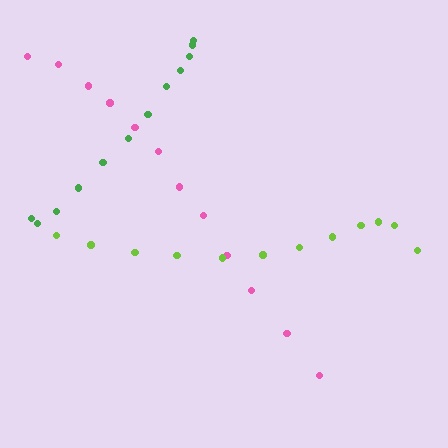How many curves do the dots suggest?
There are 3 distinct paths.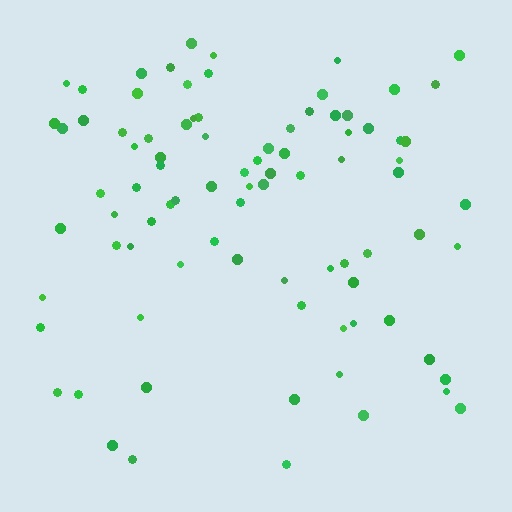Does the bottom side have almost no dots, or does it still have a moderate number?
Still a moderate number, just noticeably fewer than the top.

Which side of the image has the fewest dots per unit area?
The bottom.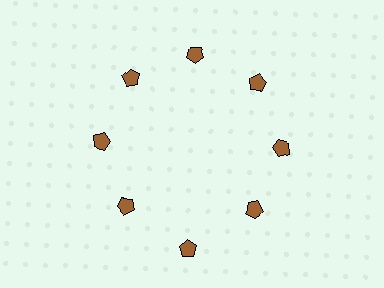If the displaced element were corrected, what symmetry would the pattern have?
It would have 8-fold rotational symmetry — the pattern would map onto itself every 45 degrees.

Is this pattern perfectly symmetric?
No. The 8 brown pentagons are arranged in a ring, but one element near the 6 o'clock position is pushed outward from the center, breaking the 8-fold rotational symmetry.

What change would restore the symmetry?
The symmetry would be restored by moving it inward, back onto the ring so that all 8 pentagons sit at equal angles and equal distance from the center.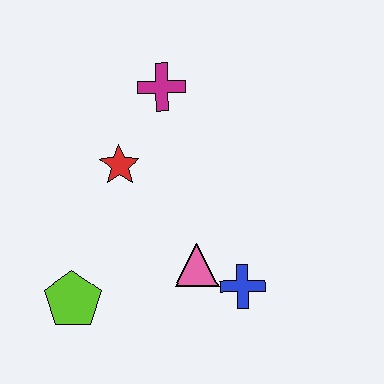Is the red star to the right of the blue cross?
No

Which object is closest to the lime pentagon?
The pink triangle is closest to the lime pentagon.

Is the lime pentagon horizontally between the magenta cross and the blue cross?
No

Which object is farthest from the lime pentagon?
The magenta cross is farthest from the lime pentagon.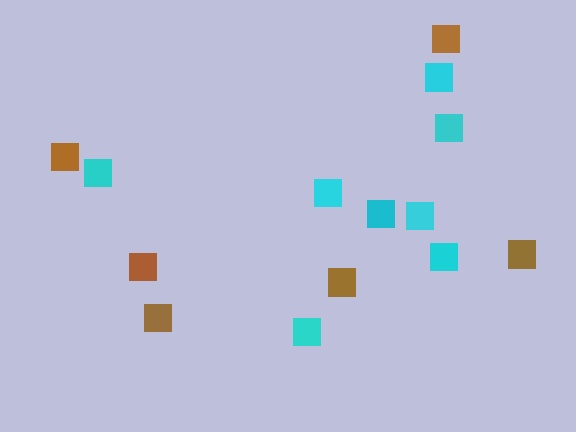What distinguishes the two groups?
There are 2 groups: one group of brown squares (6) and one group of cyan squares (8).